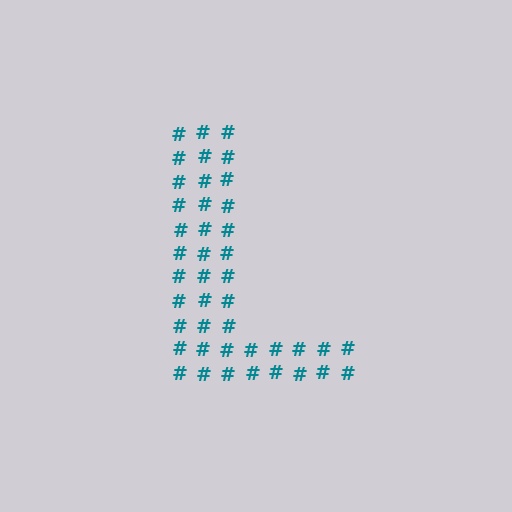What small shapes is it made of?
It is made of small hash symbols.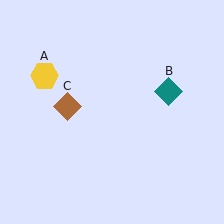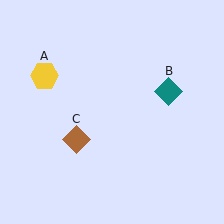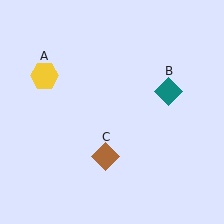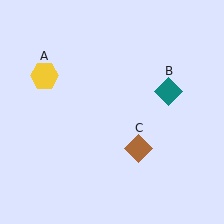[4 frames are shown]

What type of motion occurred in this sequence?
The brown diamond (object C) rotated counterclockwise around the center of the scene.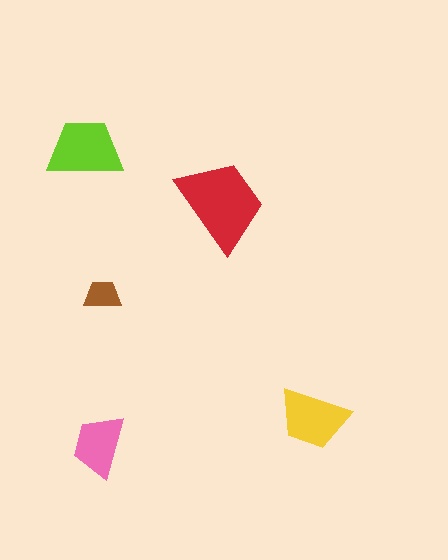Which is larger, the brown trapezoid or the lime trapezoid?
The lime one.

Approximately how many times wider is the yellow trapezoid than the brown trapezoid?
About 2 times wider.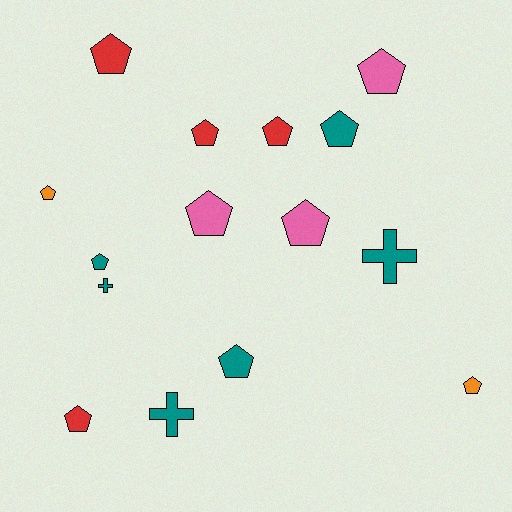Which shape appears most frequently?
Pentagon, with 12 objects.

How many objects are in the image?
There are 15 objects.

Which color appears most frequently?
Teal, with 6 objects.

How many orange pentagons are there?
There are 2 orange pentagons.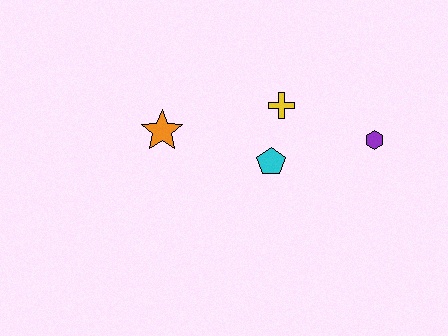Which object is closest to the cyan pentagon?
The yellow cross is closest to the cyan pentagon.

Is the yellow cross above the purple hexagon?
Yes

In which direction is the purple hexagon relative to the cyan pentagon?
The purple hexagon is to the right of the cyan pentagon.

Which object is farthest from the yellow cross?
The orange star is farthest from the yellow cross.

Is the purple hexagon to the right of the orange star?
Yes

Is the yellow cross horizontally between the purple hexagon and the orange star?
Yes